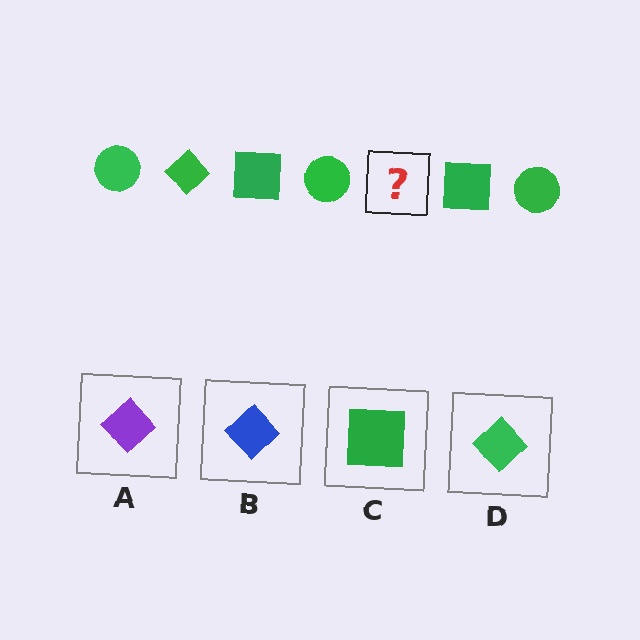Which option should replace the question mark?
Option D.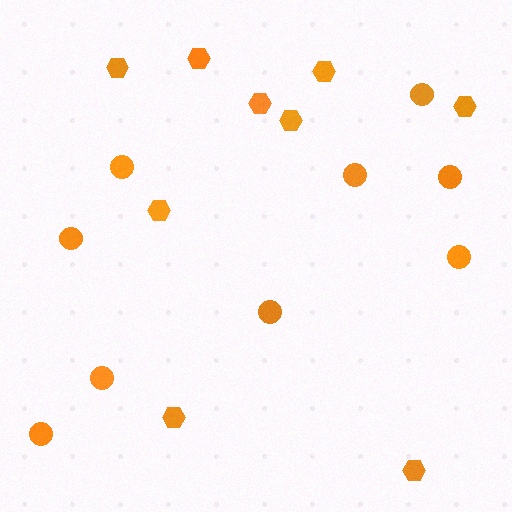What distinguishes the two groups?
There are 2 groups: one group of hexagons (9) and one group of circles (9).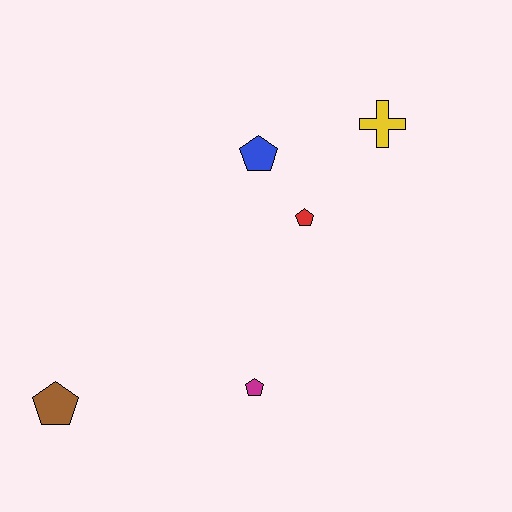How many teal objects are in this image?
There are no teal objects.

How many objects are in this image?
There are 5 objects.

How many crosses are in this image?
There is 1 cross.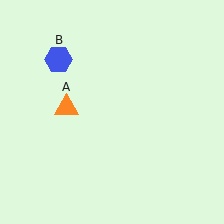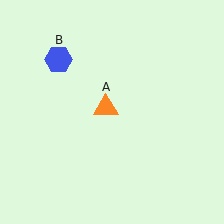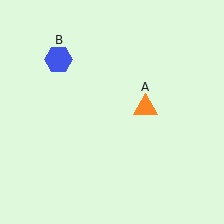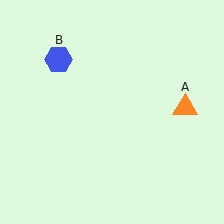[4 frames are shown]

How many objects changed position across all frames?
1 object changed position: orange triangle (object A).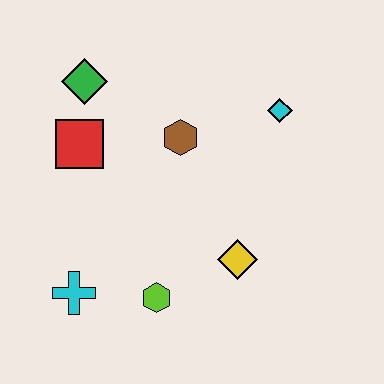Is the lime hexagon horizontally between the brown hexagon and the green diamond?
Yes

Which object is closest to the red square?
The green diamond is closest to the red square.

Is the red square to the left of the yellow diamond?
Yes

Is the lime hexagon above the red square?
No